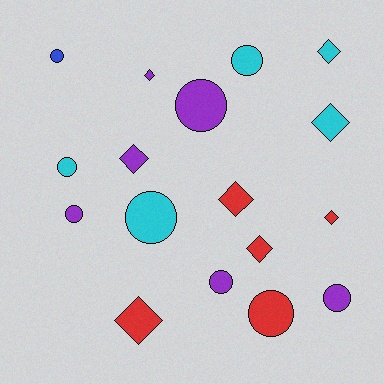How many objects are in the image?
There are 17 objects.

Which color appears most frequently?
Purple, with 6 objects.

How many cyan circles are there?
There are 3 cyan circles.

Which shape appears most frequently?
Circle, with 9 objects.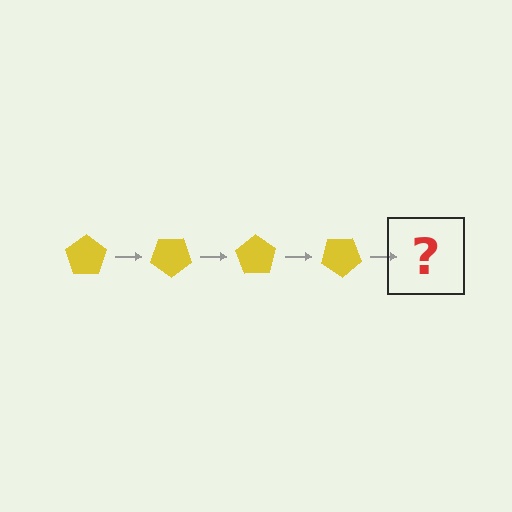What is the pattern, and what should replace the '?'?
The pattern is that the pentagon rotates 35 degrees each step. The '?' should be a yellow pentagon rotated 140 degrees.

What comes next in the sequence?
The next element should be a yellow pentagon rotated 140 degrees.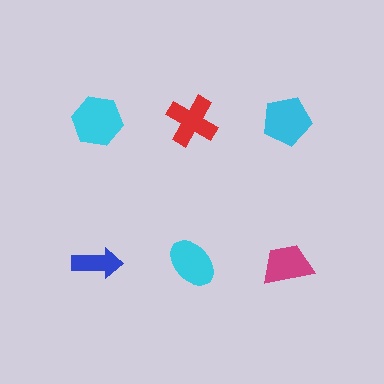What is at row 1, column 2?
A red cross.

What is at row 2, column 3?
A magenta trapezoid.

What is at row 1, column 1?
A cyan hexagon.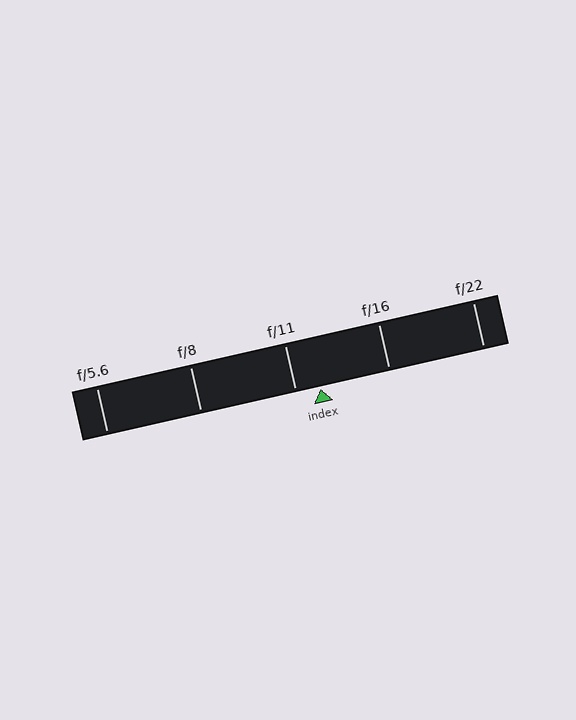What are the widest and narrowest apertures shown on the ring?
The widest aperture shown is f/5.6 and the narrowest is f/22.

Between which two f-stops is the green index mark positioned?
The index mark is between f/11 and f/16.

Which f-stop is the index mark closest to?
The index mark is closest to f/11.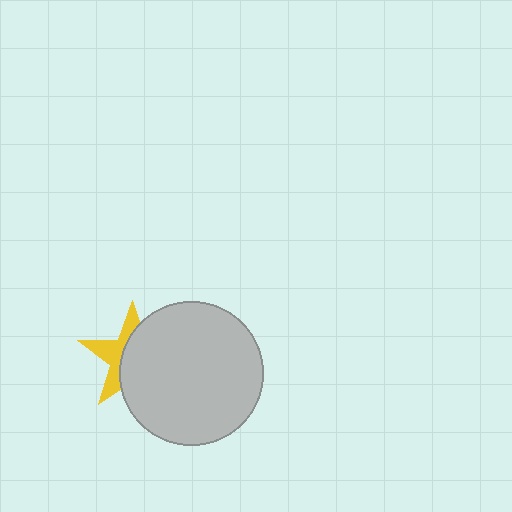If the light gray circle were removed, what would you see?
You would see the complete yellow star.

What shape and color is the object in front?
The object in front is a light gray circle.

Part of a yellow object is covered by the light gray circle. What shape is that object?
It is a star.